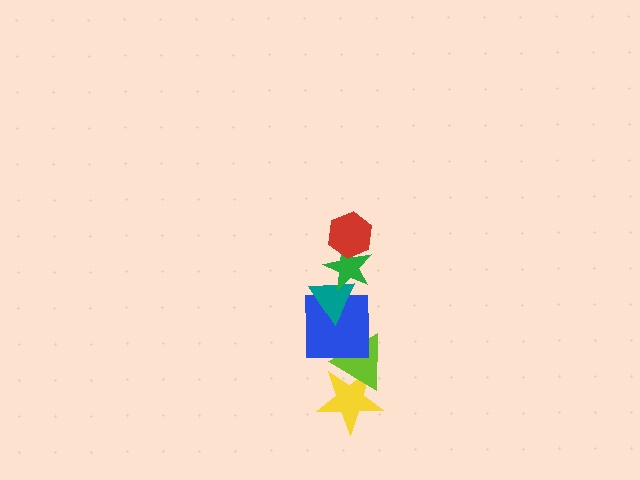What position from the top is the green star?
The green star is 2nd from the top.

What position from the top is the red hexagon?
The red hexagon is 1st from the top.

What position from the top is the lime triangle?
The lime triangle is 5th from the top.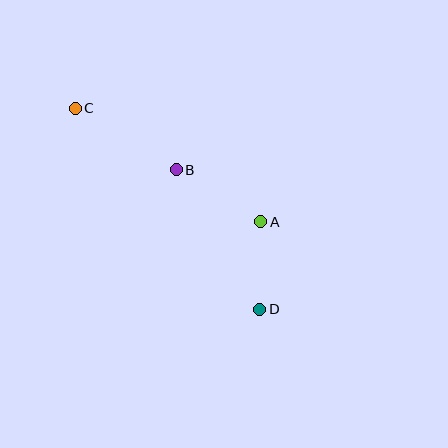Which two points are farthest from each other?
Points C and D are farthest from each other.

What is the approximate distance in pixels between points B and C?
The distance between B and C is approximately 118 pixels.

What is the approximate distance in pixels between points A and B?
The distance between A and B is approximately 99 pixels.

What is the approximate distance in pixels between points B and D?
The distance between B and D is approximately 162 pixels.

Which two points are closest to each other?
Points A and D are closest to each other.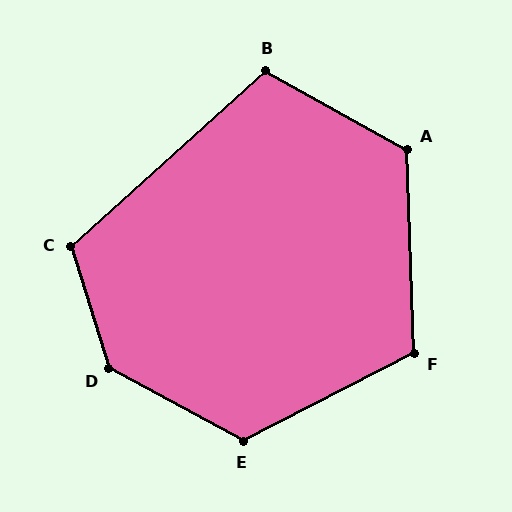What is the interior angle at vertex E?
Approximately 124 degrees (obtuse).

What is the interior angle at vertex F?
Approximately 115 degrees (obtuse).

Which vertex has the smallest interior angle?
B, at approximately 109 degrees.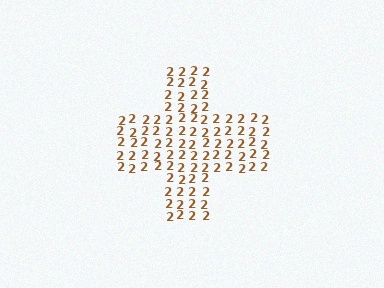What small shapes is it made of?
It is made of small digit 2's.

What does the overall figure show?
The overall figure shows a cross.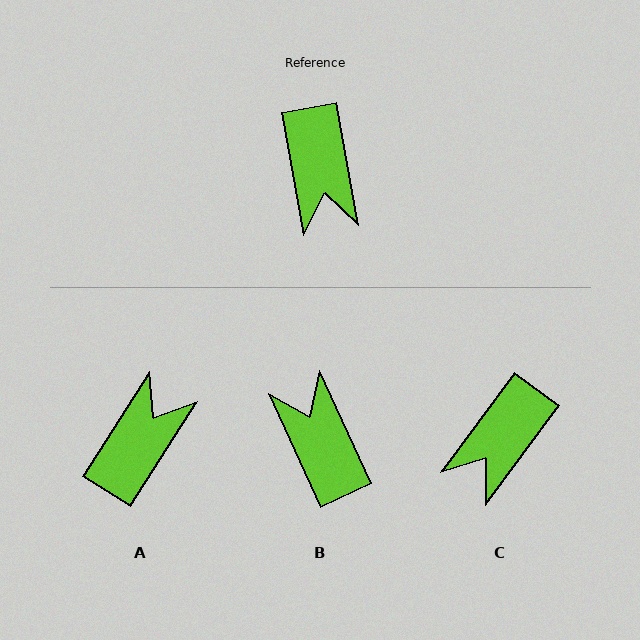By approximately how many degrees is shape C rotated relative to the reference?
Approximately 47 degrees clockwise.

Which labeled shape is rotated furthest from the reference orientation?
B, about 166 degrees away.